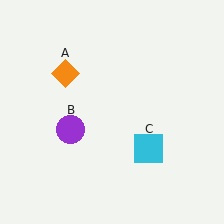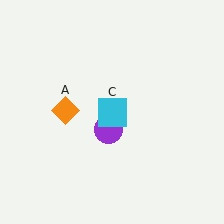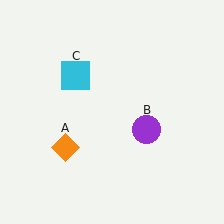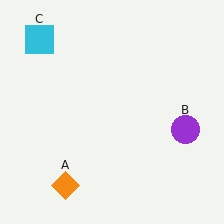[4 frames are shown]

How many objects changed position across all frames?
3 objects changed position: orange diamond (object A), purple circle (object B), cyan square (object C).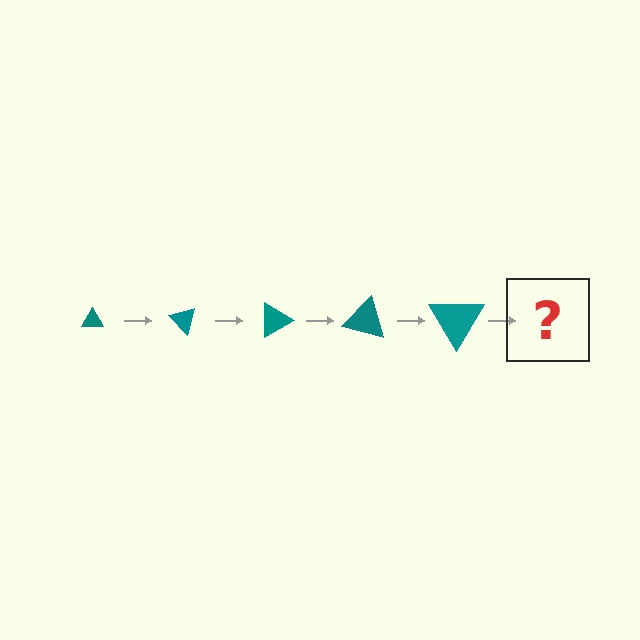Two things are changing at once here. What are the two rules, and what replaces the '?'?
The two rules are that the triangle grows larger each step and it rotates 45 degrees each step. The '?' should be a triangle, larger than the previous one and rotated 225 degrees from the start.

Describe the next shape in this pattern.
It should be a triangle, larger than the previous one and rotated 225 degrees from the start.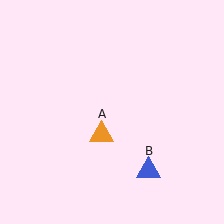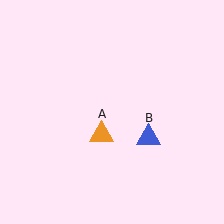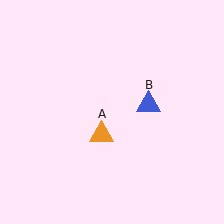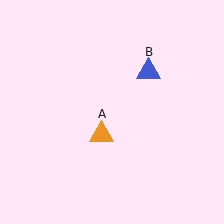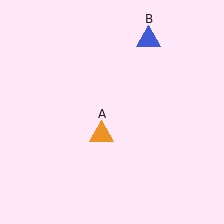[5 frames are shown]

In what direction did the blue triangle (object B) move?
The blue triangle (object B) moved up.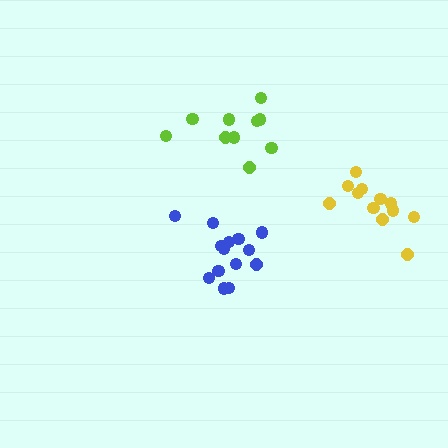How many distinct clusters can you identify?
There are 3 distinct clusters.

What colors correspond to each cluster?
The clusters are colored: blue, yellow, lime.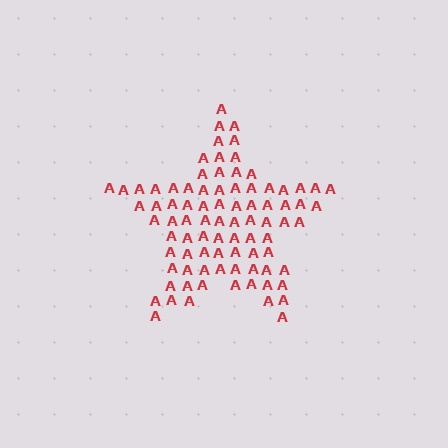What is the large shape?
The large shape is a star.